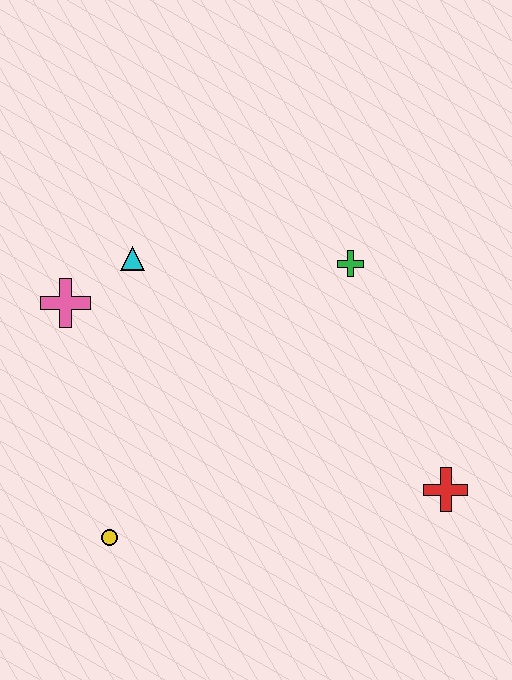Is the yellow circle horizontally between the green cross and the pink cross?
Yes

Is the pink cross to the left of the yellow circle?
Yes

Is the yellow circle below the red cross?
Yes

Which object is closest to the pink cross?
The cyan triangle is closest to the pink cross.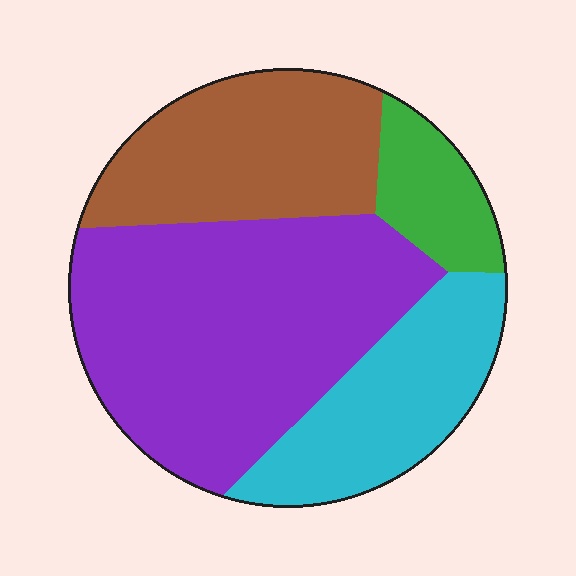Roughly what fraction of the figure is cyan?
Cyan takes up between a sixth and a third of the figure.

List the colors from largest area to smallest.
From largest to smallest: purple, brown, cyan, green.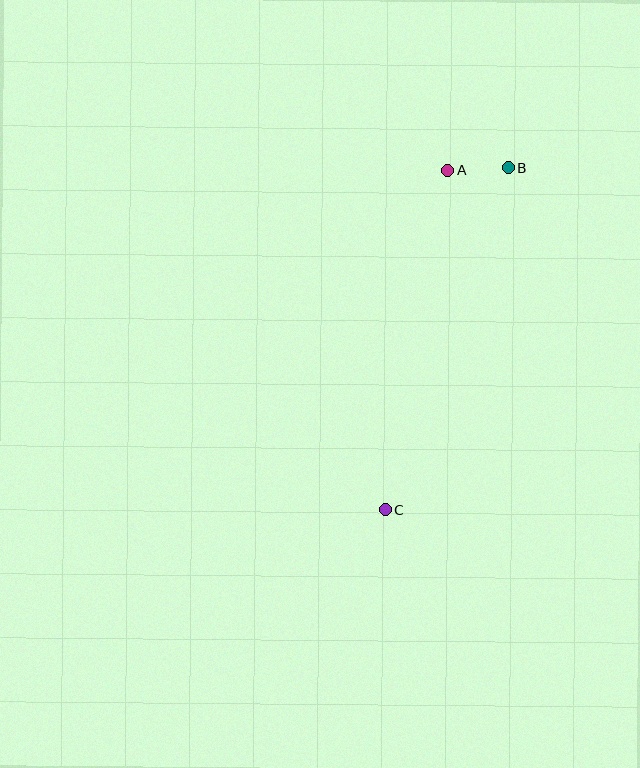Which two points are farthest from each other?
Points B and C are farthest from each other.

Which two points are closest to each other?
Points A and B are closest to each other.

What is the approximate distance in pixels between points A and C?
The distance between A and C is approximately 345 pixels.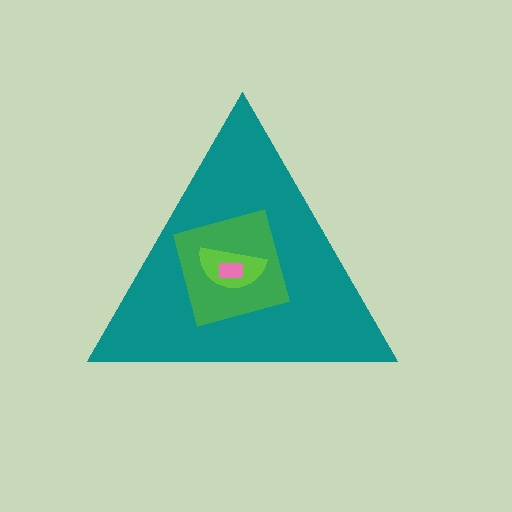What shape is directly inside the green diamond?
The lime semicircle.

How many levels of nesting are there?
4.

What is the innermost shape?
The pink rectangle.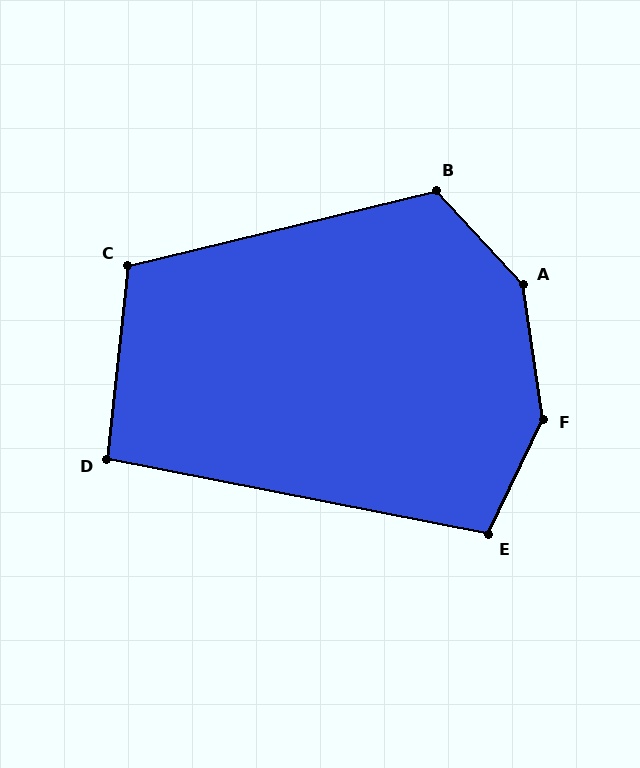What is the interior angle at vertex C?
Approximately 110 degrees (obtuse).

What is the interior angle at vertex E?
Approximately 104 degrees (obtuse).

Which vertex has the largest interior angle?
F, at approximately 146 degrees.